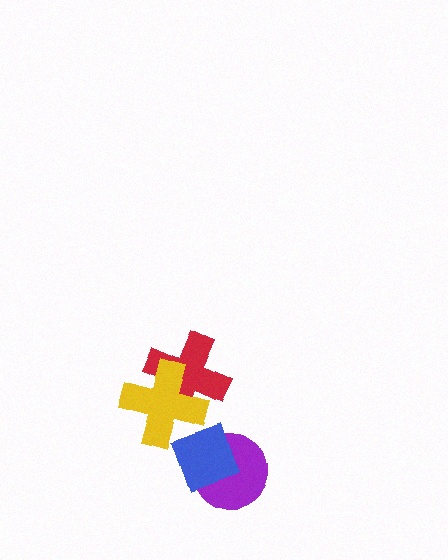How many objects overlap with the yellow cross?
2 objects overlap with the yellow cross.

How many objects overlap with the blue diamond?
2 objects overlap with the blue diamond.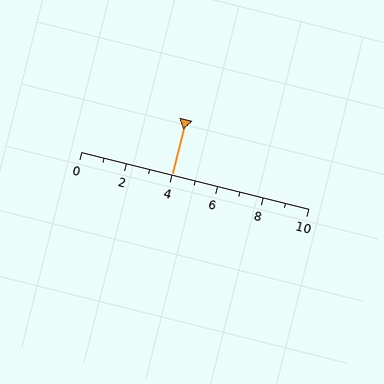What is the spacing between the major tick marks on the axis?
The major ticks are spaced 2 apart.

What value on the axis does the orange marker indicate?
The marker indicates approximately 4.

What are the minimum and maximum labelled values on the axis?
The axis runs from 0 to 10.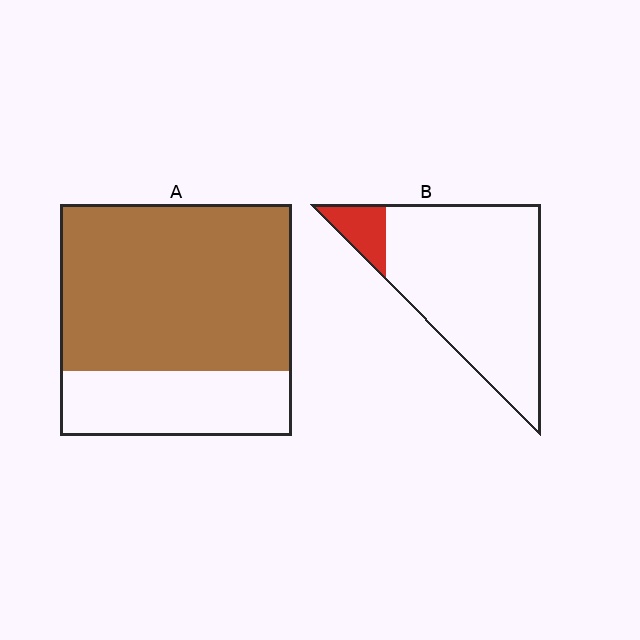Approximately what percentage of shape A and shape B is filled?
A is approximately 70% and B is approximately 10%.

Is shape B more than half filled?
No.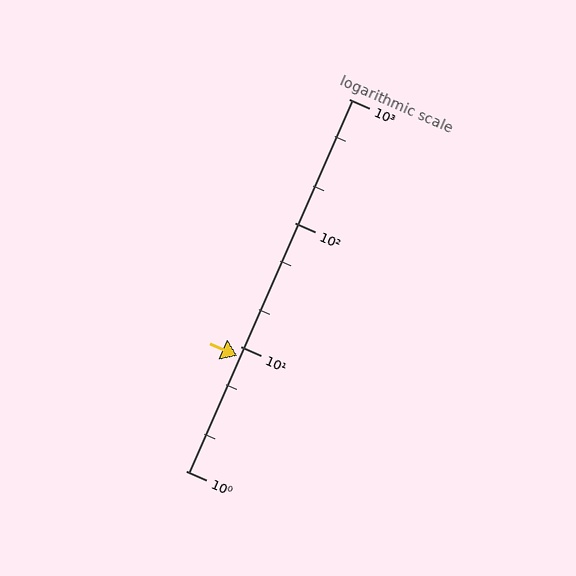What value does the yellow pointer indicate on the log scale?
The pointer indicates approximately 8.5.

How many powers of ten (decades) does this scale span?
The scale spans 3 decades, from 1 to 1000.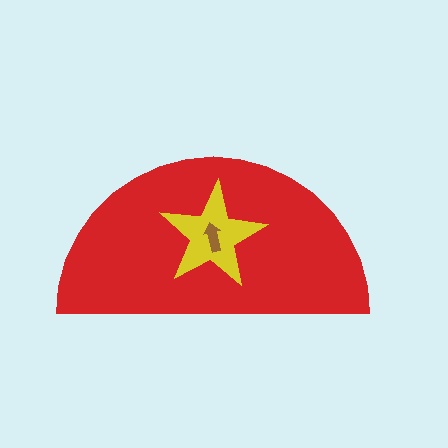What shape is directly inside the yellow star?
The brown arrow.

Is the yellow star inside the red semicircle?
Yes.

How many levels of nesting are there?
3.